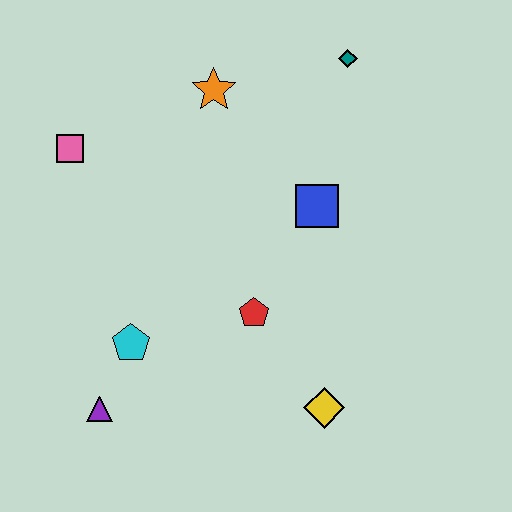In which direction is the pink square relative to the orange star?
The pink square is to the left of the orange star.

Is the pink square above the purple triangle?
Yes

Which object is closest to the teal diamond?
The orange star is closest to the teal diamond.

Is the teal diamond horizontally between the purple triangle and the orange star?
No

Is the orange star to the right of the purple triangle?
Yes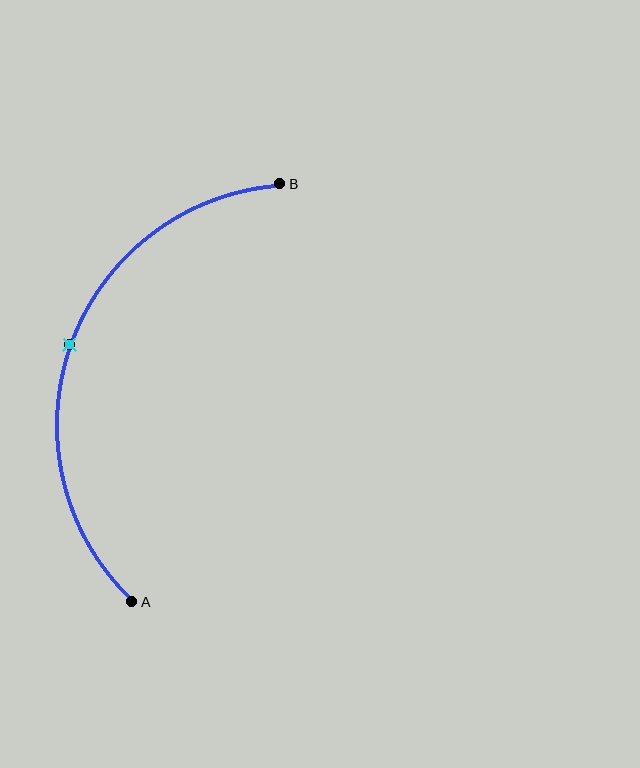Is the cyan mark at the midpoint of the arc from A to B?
Yes. The cyan mark lies on the arc at equal arc-length from both A and B — it is the arc midpoint.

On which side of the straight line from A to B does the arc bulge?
The arc bulges to the left of the straight line connecting A and B.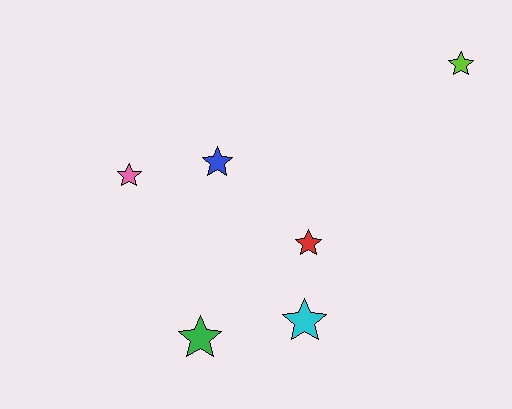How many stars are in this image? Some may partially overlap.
There are 6 stars.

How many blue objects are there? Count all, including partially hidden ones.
There is 1 blue object.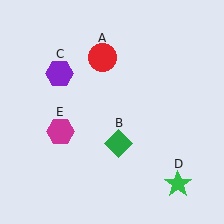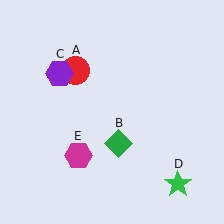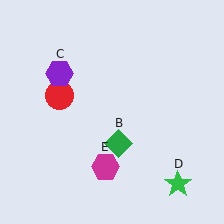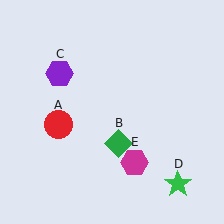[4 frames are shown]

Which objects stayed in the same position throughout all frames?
Green diamond (object B) and purple hexagon (object C) and green star (object D) remained stationary.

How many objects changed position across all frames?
2 objects changed position: red circle (object A), magenta hexagon (object E).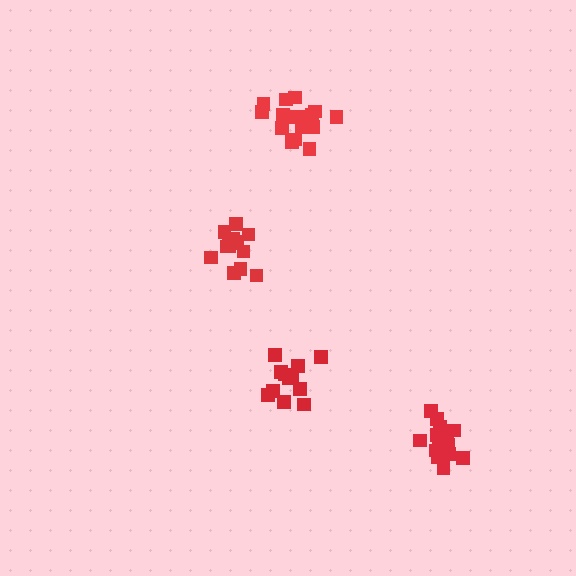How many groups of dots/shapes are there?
There are 4 groups.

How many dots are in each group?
Group 1: 16 dots, Group 2: 17 dots, Group 3: 12 dots, Group 4: 13 dots (58 total).